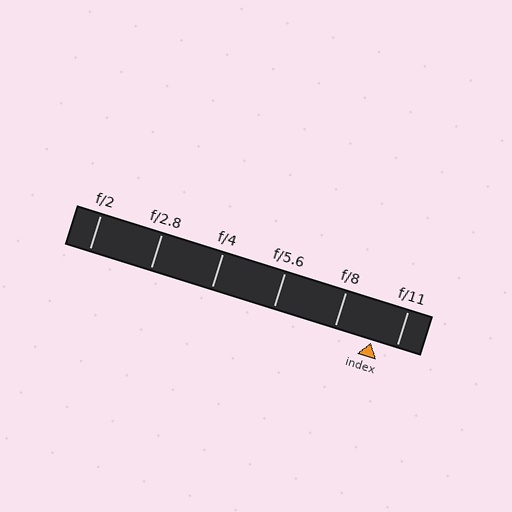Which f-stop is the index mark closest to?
The index mark is closest to f/11.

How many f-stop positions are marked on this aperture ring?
There are 6 f-stop positions marked.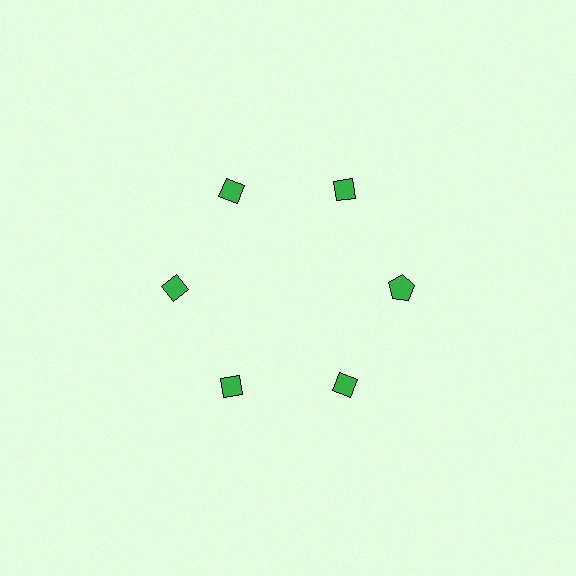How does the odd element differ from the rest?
It has a different shape: pentagon instead of diamond.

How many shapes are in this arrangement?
There are 6 shapes arranged in a ring pattern.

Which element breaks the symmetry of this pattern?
The green pentagon at roughly the 3 o'clock position breaks the symmetry. All other shapes are green diamonds.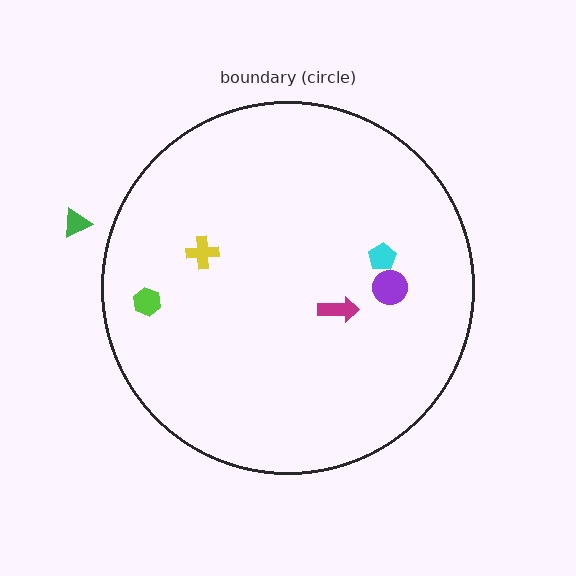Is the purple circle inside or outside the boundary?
Inside.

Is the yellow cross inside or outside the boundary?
Inside.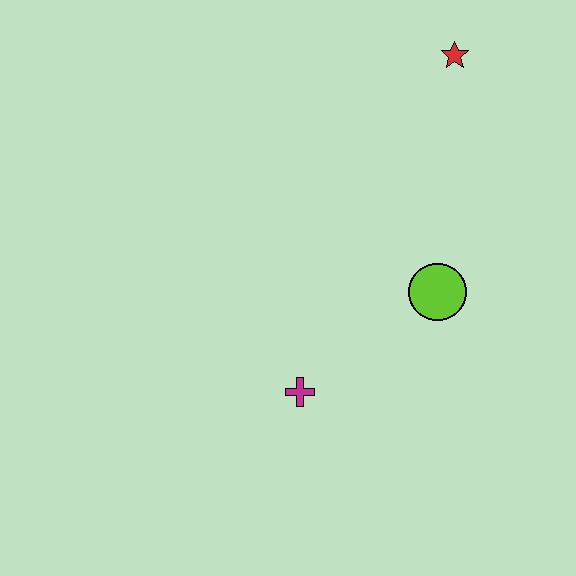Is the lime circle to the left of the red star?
Yes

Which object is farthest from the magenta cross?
The red star is farthest from the magenta cross.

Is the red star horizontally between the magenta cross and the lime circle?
No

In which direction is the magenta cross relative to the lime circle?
The magenta cross is to the left of the lime circle.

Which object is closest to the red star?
The lime circle is closest to the red star.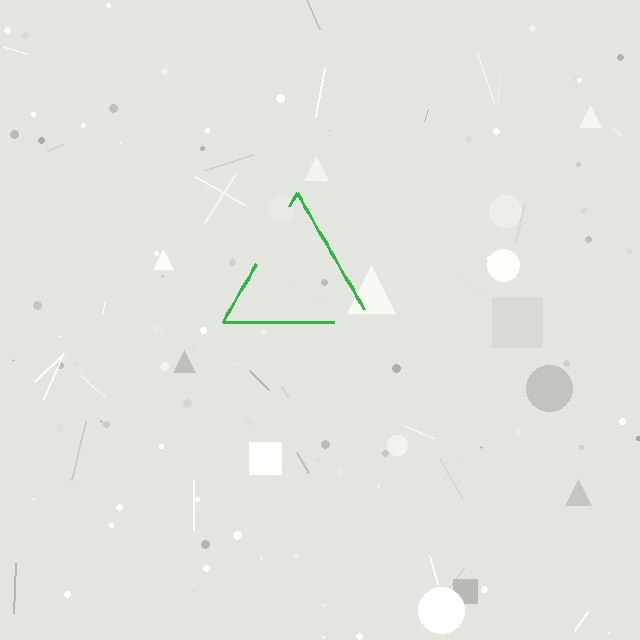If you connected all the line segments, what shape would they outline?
They would outline a triangle.